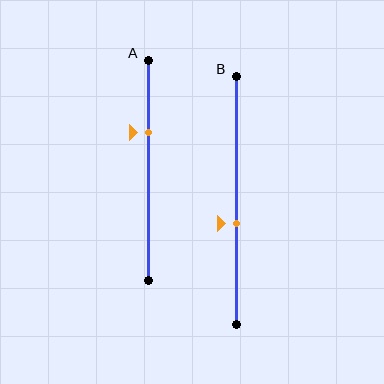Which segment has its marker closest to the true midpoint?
Segment B has its marker closest to the true midpoint.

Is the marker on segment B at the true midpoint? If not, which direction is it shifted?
No, the marker on segment B is shifted downward by about 9% of the segment length.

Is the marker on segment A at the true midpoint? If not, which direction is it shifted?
No, the marker on segment A is shifted upward by about 17% of the segment length.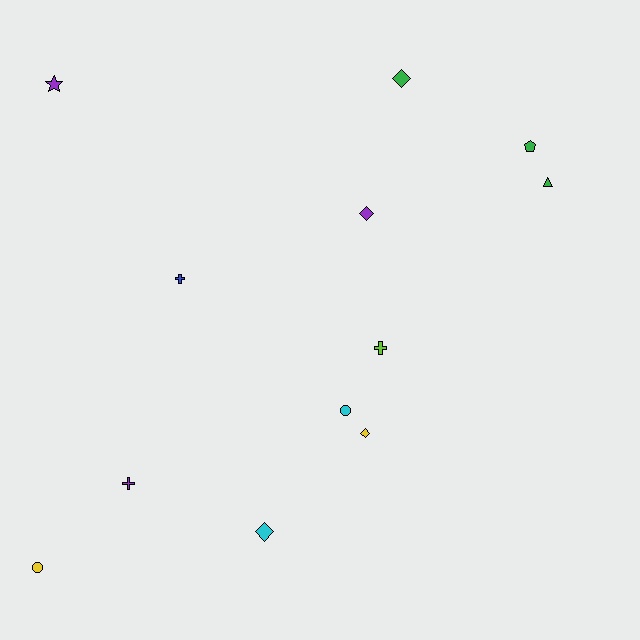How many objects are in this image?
There are 12 objects.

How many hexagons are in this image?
There are no hexagons.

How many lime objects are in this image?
There is 1 lime object.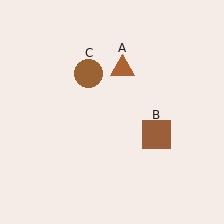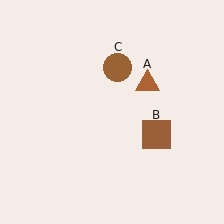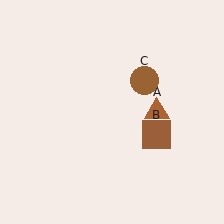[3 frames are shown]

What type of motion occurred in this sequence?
The brown triangle (object A), brown circle (object C) rotated clockwise around the center of the scene.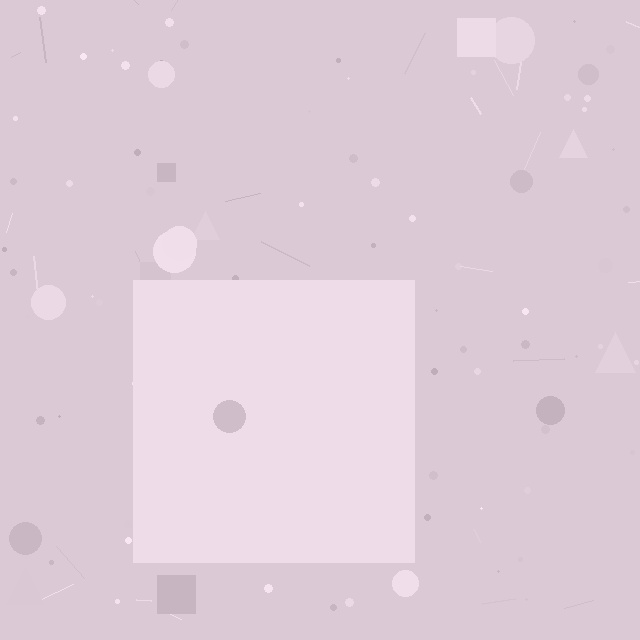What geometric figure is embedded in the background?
A square is embedded in the background.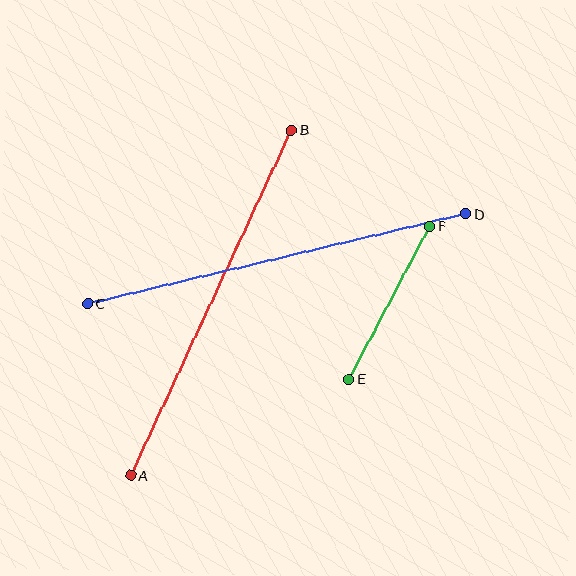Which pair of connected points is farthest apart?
Points C and D are farthest apart.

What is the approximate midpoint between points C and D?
The midpoint is at approximately (277, 259) pixels.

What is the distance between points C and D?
The distance is approximately 389 pixels.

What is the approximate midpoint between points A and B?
The midpoint is at approximately (211, 303) pixels.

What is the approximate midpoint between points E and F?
The midpoint is at approximately (389, 303) pixels.